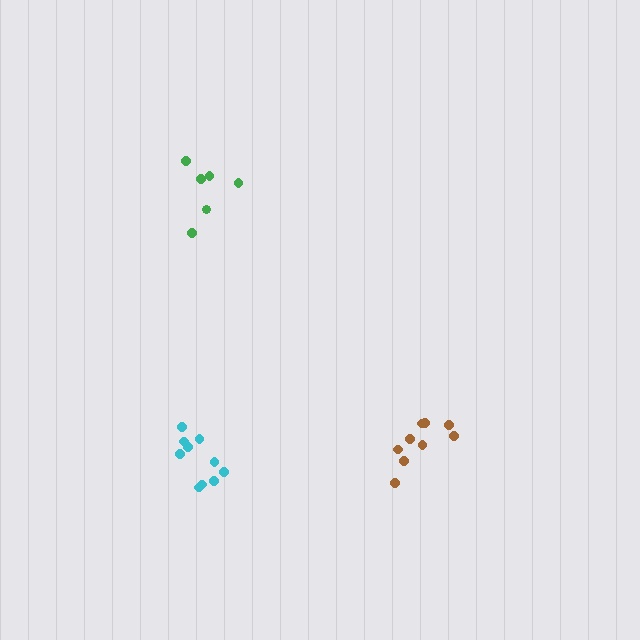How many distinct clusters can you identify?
There are 3 distinct clusters.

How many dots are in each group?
Group 1: 9 dots, Group 2: 6 dots, Group 3: 10 dots (25 total).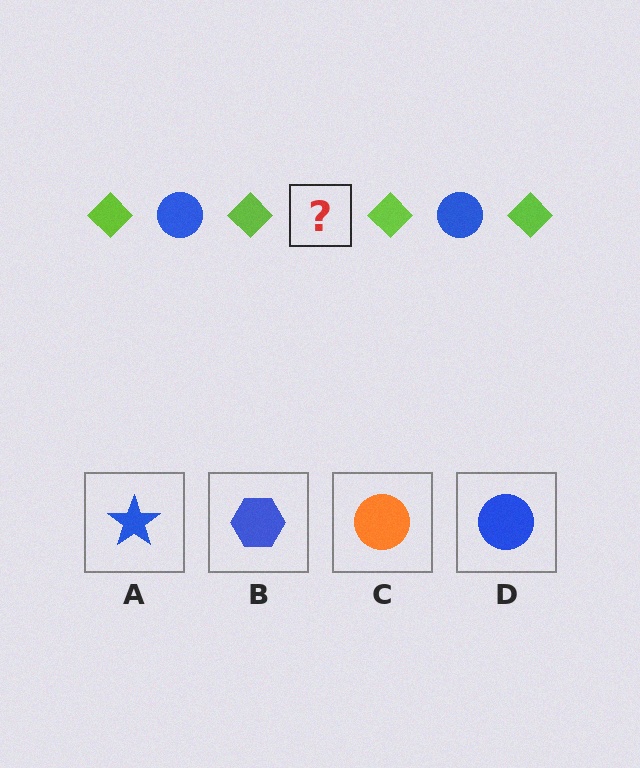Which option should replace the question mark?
Option D.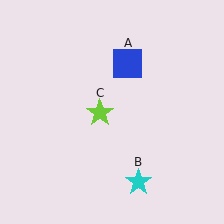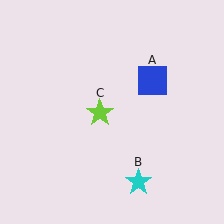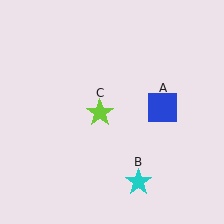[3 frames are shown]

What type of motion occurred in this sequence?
The blue square (object A) rotated clockwise around the center of the scene.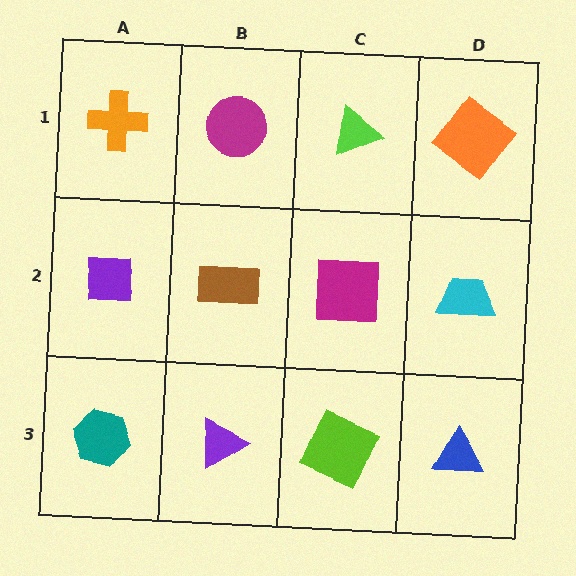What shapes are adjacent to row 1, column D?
A cyan trapezoid (row 2, column D), a lime triangle (row 1, column C).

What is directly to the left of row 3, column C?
A purple triangle.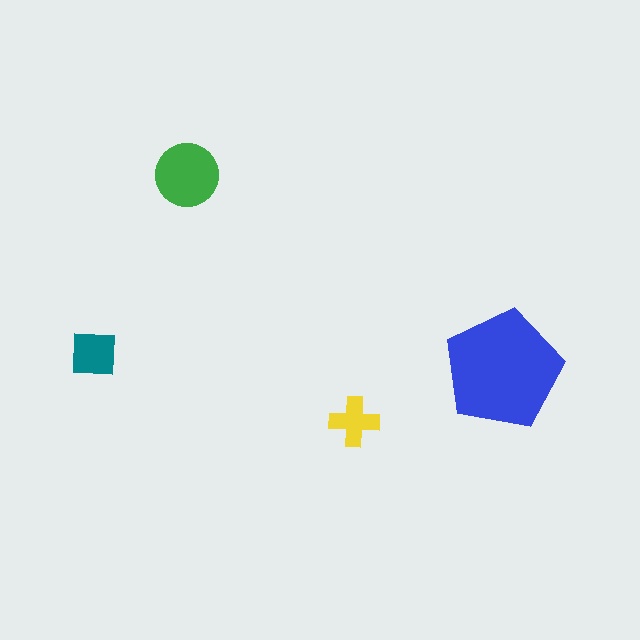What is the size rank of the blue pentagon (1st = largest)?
1st.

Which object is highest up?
The green circle is topmost.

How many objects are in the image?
There are 4 objects in the image.